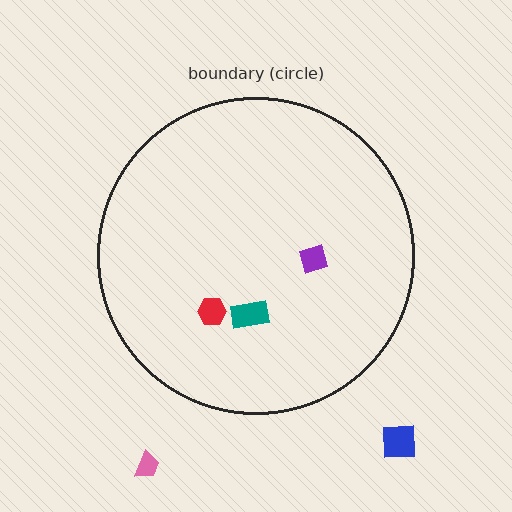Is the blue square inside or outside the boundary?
Outside.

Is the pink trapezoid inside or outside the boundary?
Outside.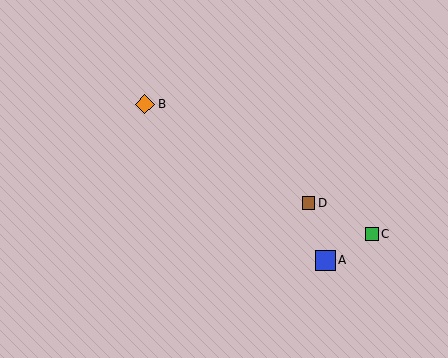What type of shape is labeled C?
Shape C is a green square.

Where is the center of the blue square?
The center of the blue square is at (325, 260).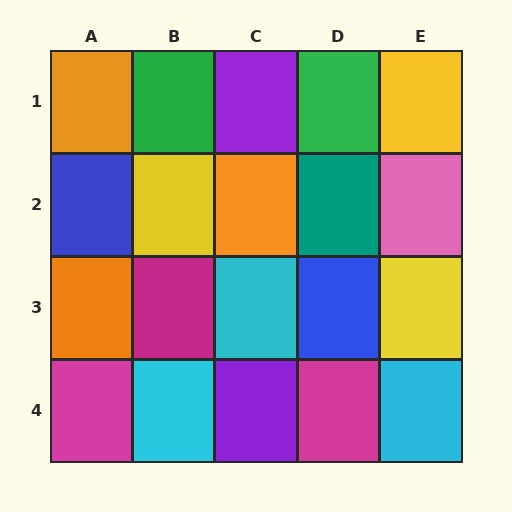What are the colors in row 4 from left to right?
Magenta, cyan, purple, magenta, cyan.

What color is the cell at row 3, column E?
Yellow.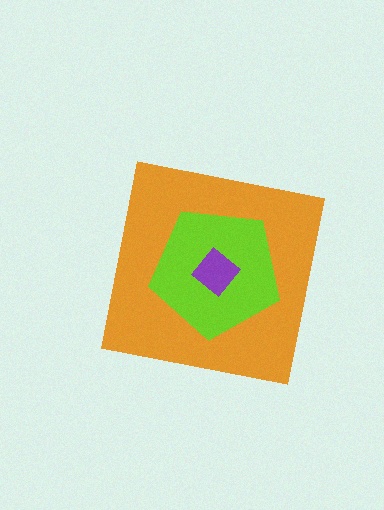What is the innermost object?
The purple diamond.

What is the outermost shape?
The orange square.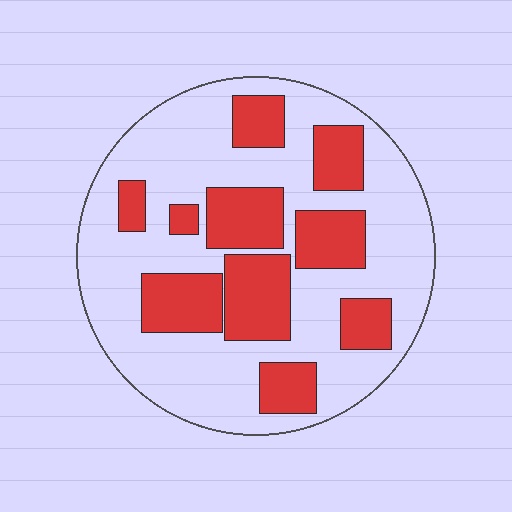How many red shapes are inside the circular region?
10.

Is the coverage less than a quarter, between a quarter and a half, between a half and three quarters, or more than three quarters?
Between a quarter and a half.